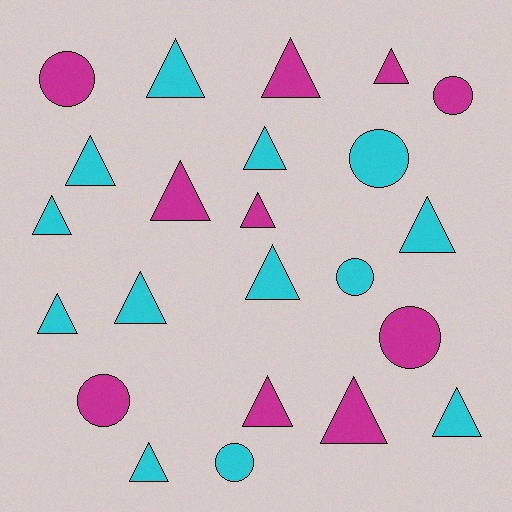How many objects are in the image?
There are 23 objects.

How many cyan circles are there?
There are 3 cyan circles.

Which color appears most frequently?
Cyan, with 13 objects.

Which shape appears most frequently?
Triangle, with 16 objects.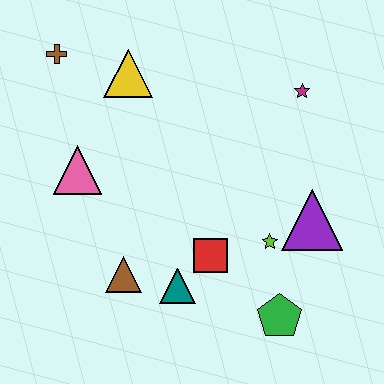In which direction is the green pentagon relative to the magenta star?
The green pentagon is below the magenta star.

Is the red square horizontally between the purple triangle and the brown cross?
Yes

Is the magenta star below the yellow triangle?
Yes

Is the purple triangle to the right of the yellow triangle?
Yes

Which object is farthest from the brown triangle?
The magenta star is farthest from the brown triangle.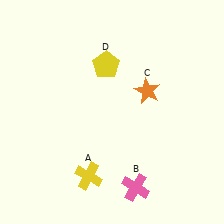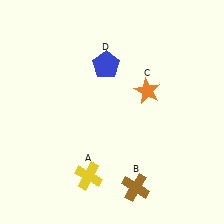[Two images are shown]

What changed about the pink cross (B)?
In Image 1, B is pink. In Image 2, it changed to brown.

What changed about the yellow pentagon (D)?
In Image 1, D is yellow. In Image 2, it changed to blue.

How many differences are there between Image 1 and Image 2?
There are 2 differences between the two images.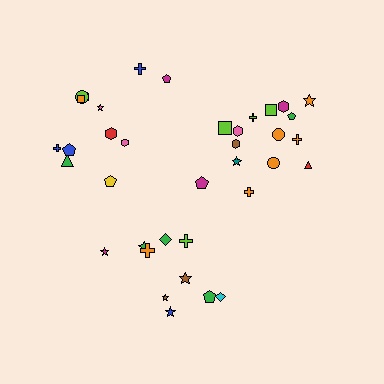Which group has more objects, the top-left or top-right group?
The top-right group.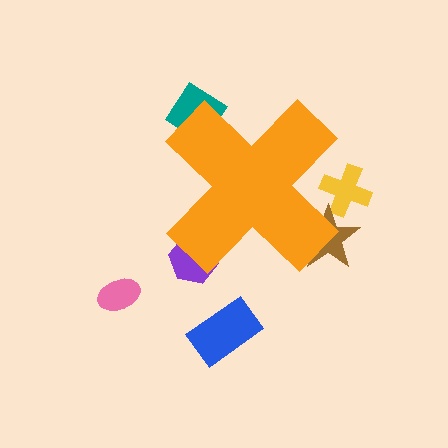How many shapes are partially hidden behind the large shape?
4 shapes are partially hidden.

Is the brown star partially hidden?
Yes, the brown star is partially hidden behind the orange cross.